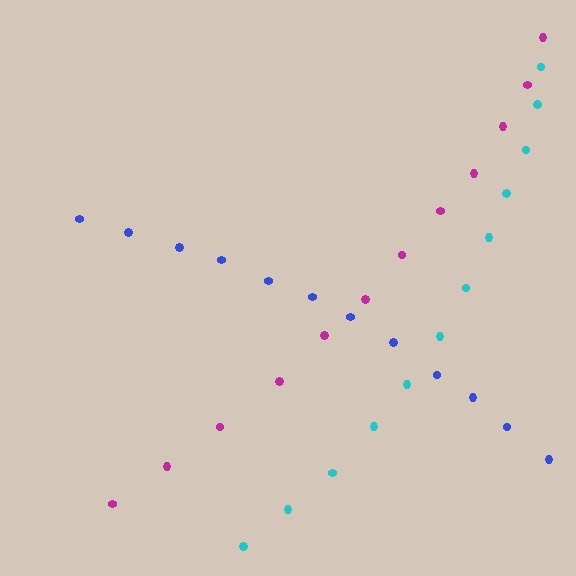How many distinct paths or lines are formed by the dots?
There are 3 distinct paths.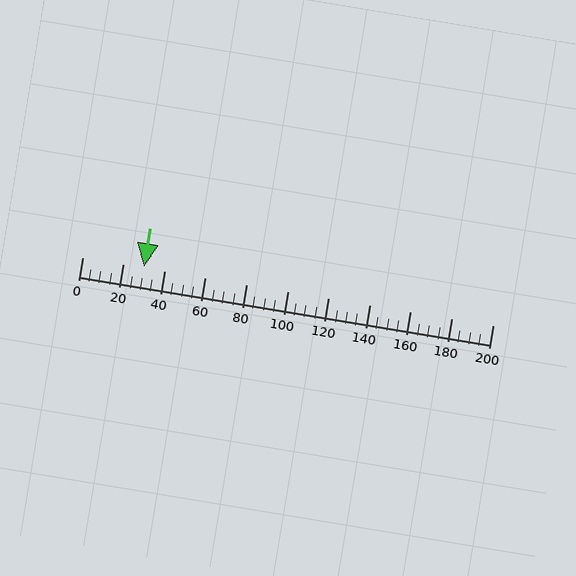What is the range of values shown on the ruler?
The ruler shows values from 0 to 200.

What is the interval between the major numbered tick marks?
The major tick marks are spaced 20 units apart.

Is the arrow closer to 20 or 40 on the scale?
The arrow is closer to 40.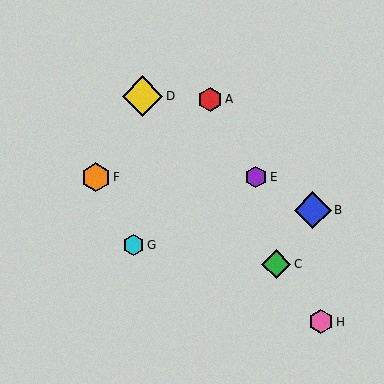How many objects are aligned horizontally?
2 objects (E, F) are aligned horizontally.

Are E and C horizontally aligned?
No, E is at y≈177 and C is at y≈264.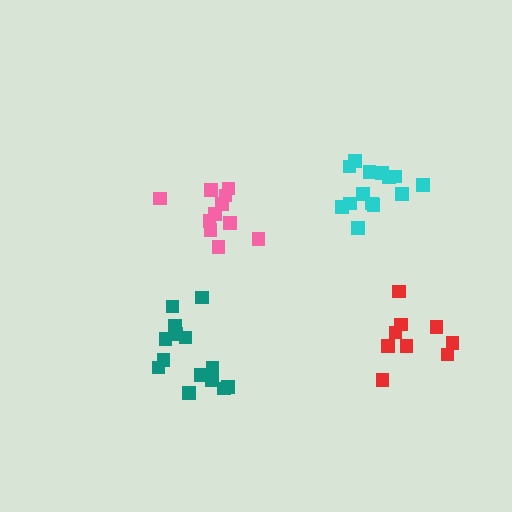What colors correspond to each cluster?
The clusters are colored: teal, red, pink, cyan.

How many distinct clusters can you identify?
There are 4 distinct clusters.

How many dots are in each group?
Group 1: 14 dots, Group 2: 9 dots, Group 3: 11 dots, Group 4: 14 dots (48 total).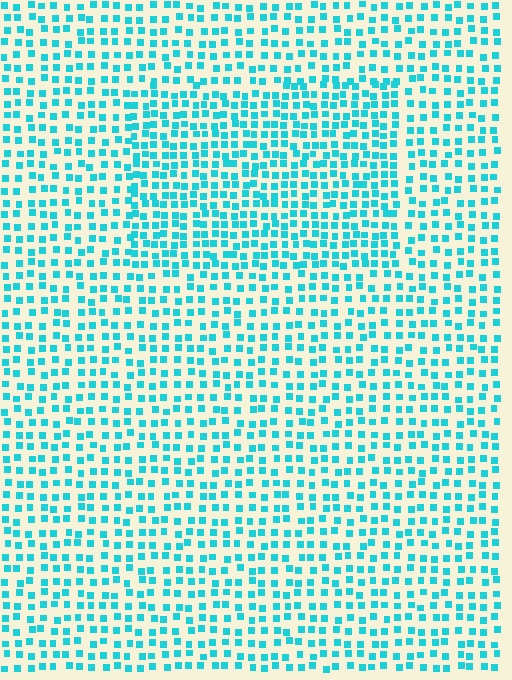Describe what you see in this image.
The image contains small cyan elements arranged at two different densities. A rectangle-shaped region is visible where the elements are more densely packed than the surrounding area.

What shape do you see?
I see a rectangle.